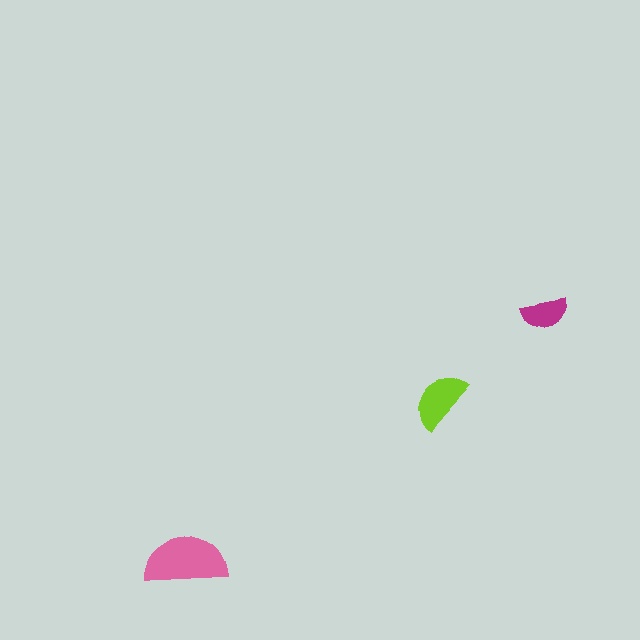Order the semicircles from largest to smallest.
the pink one, the lime one, the magenta one.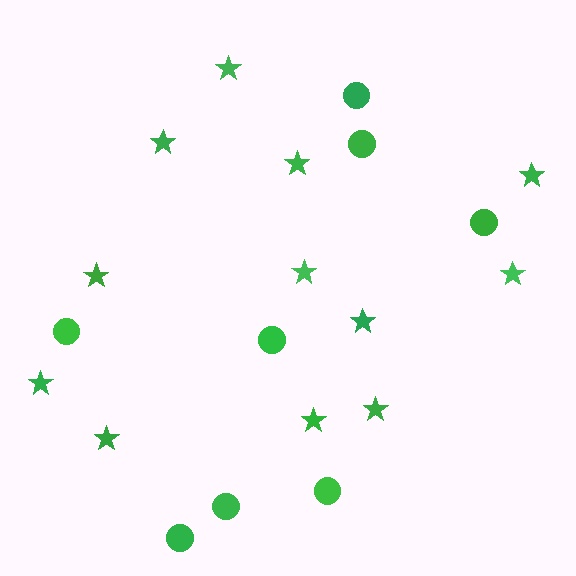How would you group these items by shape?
There are 2 groups: one group of stars (12) and one group of circles (8).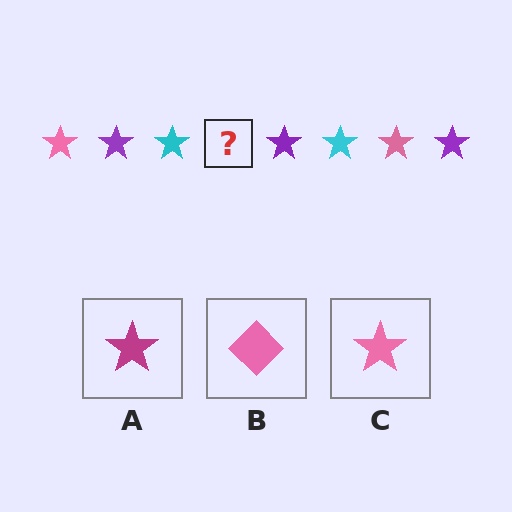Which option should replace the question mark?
Option C.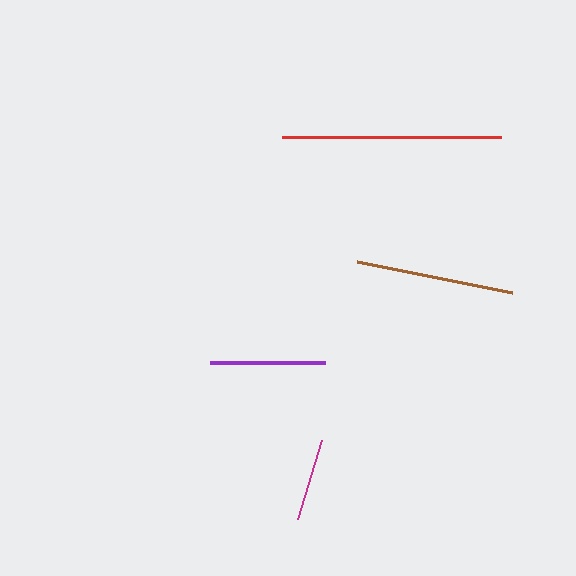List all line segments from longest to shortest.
From longest to shortest: red, brown, purple, magenta.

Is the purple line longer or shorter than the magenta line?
The purple line is longer than the magenta line.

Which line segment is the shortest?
The magenta line is the shortest at approximately 82 pixels.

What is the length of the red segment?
The red segment is approximately 219 pixels long.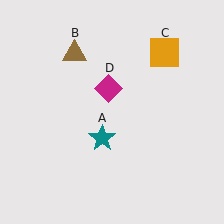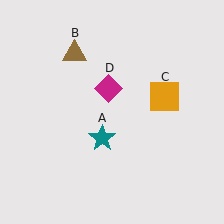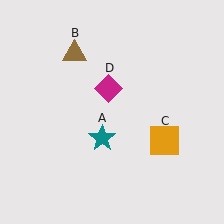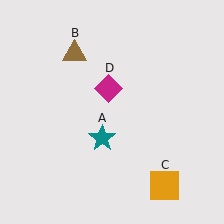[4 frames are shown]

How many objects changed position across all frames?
1 object changed position: orange square (object C).